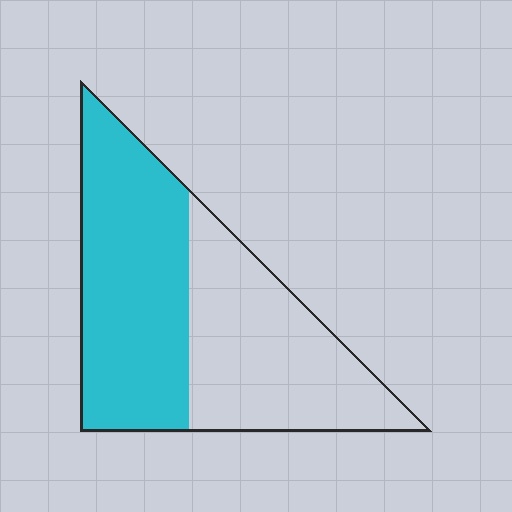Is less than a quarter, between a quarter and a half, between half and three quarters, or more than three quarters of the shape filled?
Between half and three quarters.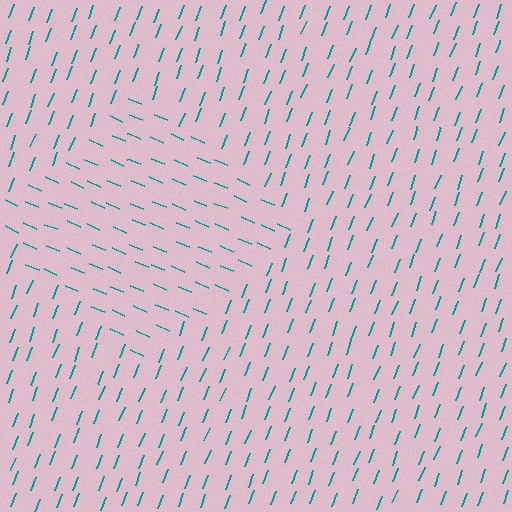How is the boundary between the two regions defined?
The boundary is defined purely by a change in line orientation (approximately 87 degrees difference). All lines are the same color and thickness.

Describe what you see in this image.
The image is filled with small teal line segments. A diamond region in the image has lines oriented differently from the surrounding lines, creating a visible texture boundary.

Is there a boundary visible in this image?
Yes, there is a texture boundary formed by a change in line orientation.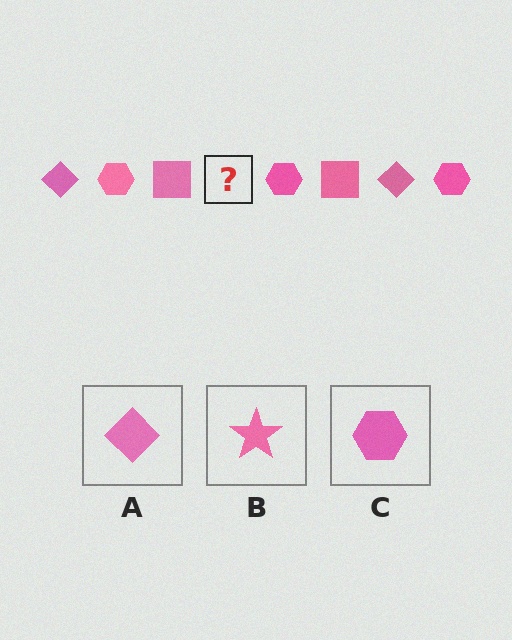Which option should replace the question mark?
Option A.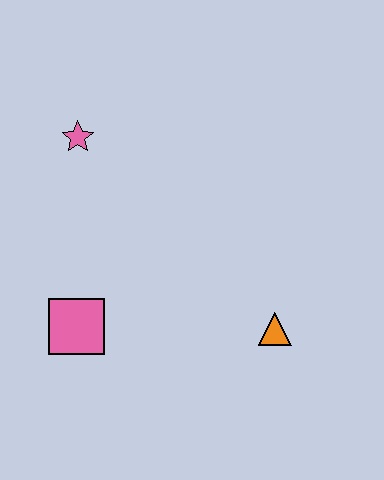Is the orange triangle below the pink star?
Yes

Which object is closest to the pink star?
The pink square is closest to the pink star.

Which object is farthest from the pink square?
The orange triangle is farthest from the pink square.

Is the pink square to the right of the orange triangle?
No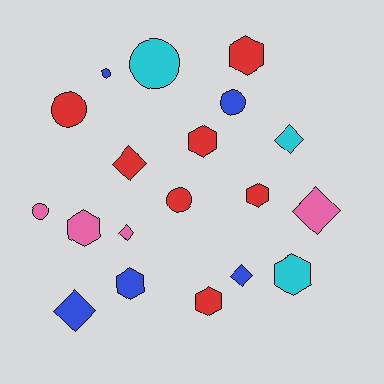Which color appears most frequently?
Red, with 7 objects.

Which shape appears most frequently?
Hexagon, with 8 objects.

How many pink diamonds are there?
There are 2 pink diamonds.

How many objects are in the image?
There are 19 objects.